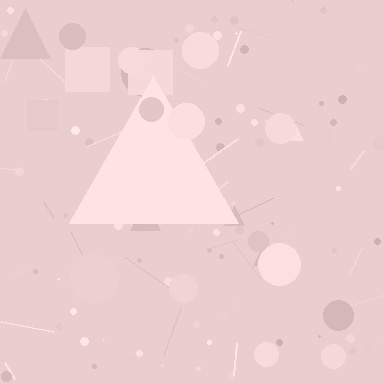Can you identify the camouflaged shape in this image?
The camouflaged shape is a triangle.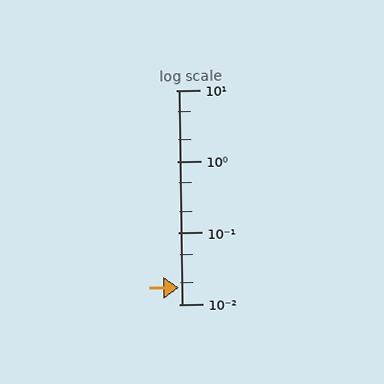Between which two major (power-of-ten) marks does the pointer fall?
The pointer is between 0.01 and 0.1.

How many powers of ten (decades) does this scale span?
The scale spans 3 decades, from 0.01 to 10.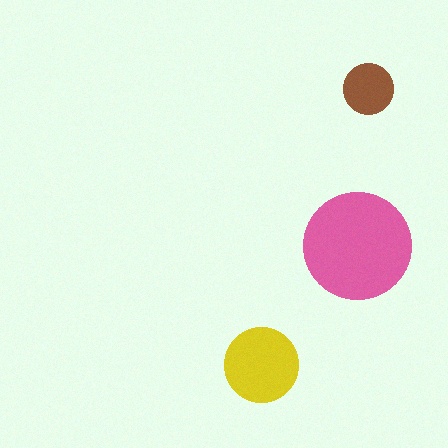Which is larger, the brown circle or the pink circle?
The pink one.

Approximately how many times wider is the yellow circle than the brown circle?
About 1.5 times wider.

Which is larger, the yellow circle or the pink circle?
The pink one.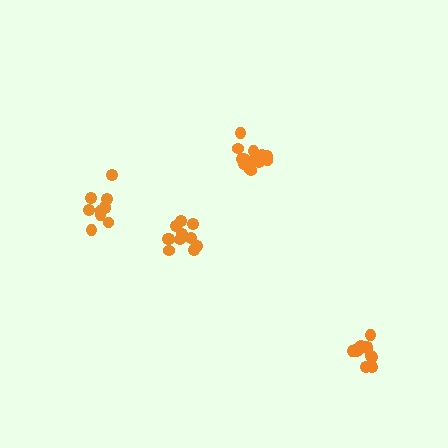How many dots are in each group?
Group 1: 12 dots, Group 2: 11 dots, Group 3: 10 dots, Group 4: 13 dots (46 total).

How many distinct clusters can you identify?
There are 4 distinct clusters.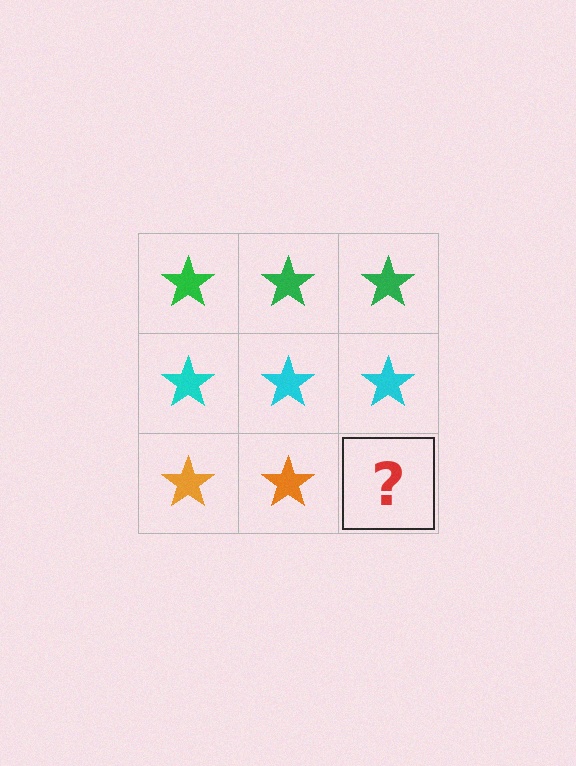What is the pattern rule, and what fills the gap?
The rule is that each row has a consistent color. The gap should be filled with an orange star.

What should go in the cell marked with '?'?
The missing cell should contain an orange star.